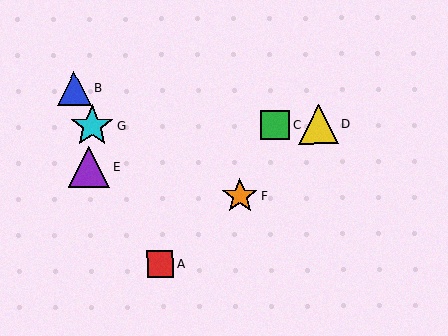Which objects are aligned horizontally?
Objects C, D, G are aligned horizontally.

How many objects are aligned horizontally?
3 objects (C, D, G) are aligned horizontally.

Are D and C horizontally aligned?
Yes, both are at y≈124.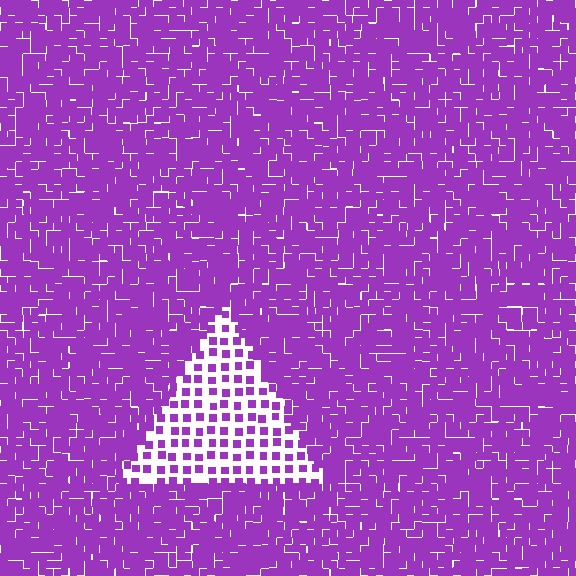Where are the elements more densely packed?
The elements are more densely packed outside the triangle boundary.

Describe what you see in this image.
The image contains small purple elements arranged at two different densities. A triangle-shaped region is visible where the elements are less densely packed than the surrounding area.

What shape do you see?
I see a triangle.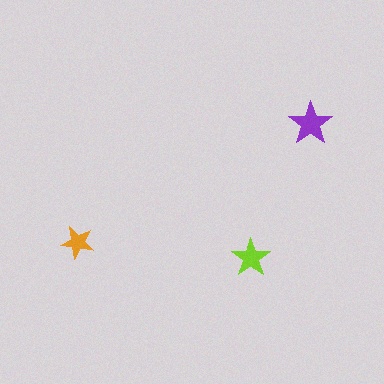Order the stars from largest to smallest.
the purple one, the lime one, the orange one.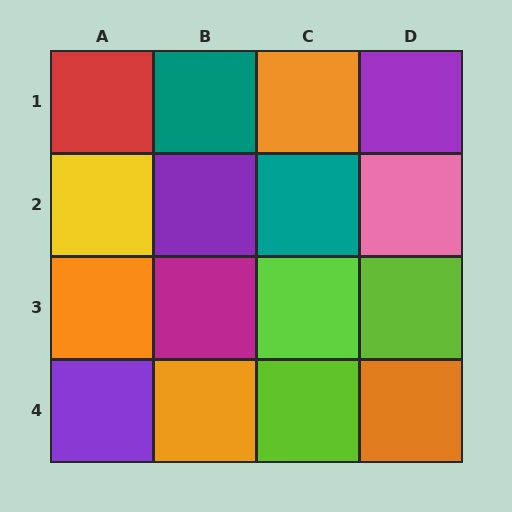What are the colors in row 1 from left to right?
Red, teal, orange, purple.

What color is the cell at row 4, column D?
Orange.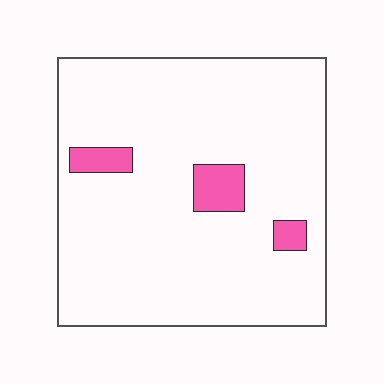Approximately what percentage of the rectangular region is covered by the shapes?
Approximately 5%.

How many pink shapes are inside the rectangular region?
3.